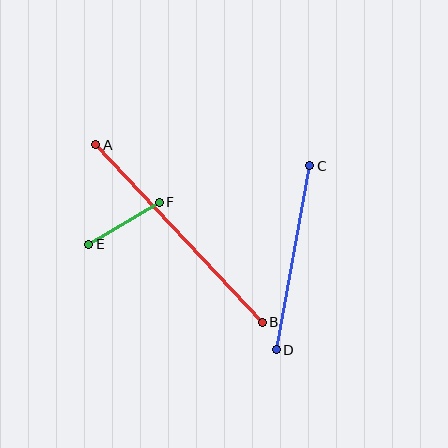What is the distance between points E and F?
The distance is approximately 82 pixels.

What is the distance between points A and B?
The distance is approximately 243 pixels.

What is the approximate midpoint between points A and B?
The midpoint is at approximately (179, 233) pixels.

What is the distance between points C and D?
The distance is approximately 187 pixels.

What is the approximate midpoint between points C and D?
The midpoint is at approximately (293, 258) pixels.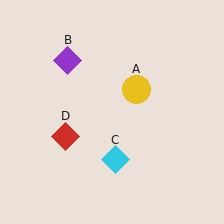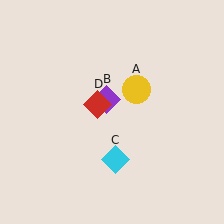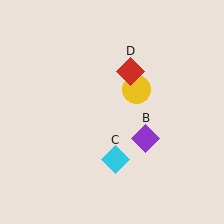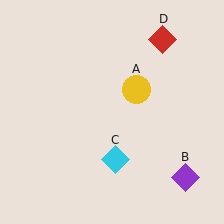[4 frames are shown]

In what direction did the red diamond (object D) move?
The red diamond (object D) moved up and to the right.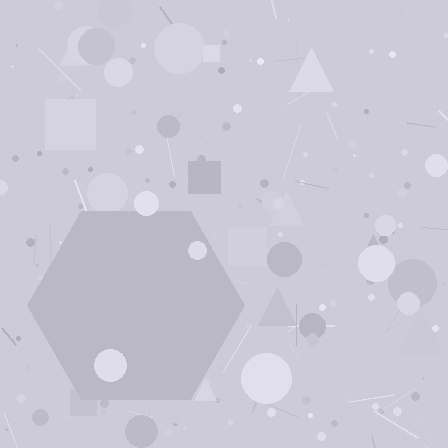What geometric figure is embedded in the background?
A hexagon is embedded in the background.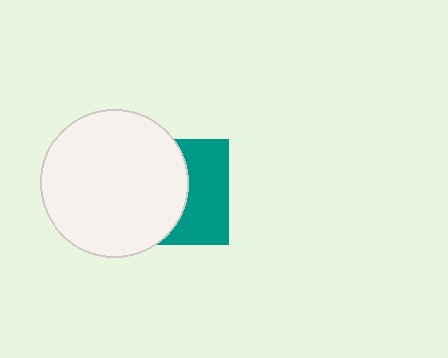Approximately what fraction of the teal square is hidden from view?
Roughly 55% of the teal square is hidden behind the white circle.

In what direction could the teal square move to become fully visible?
The teal square could move right. That would shift it out from behind the white circle entirely.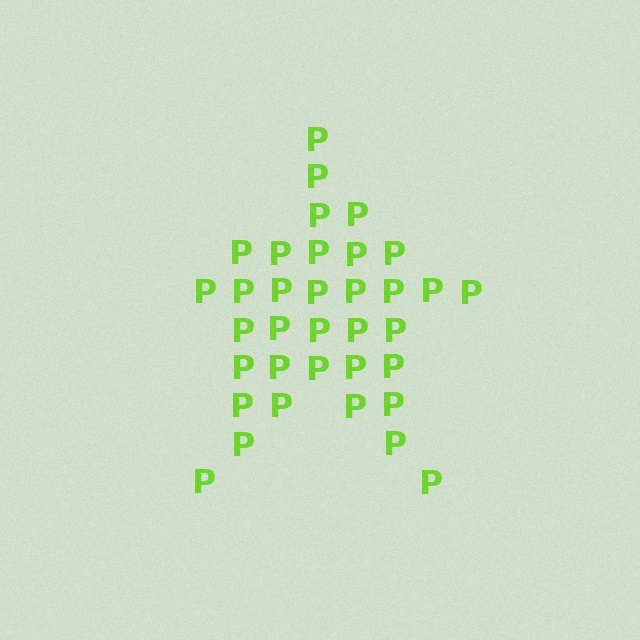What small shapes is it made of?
It is made of small letter P's.